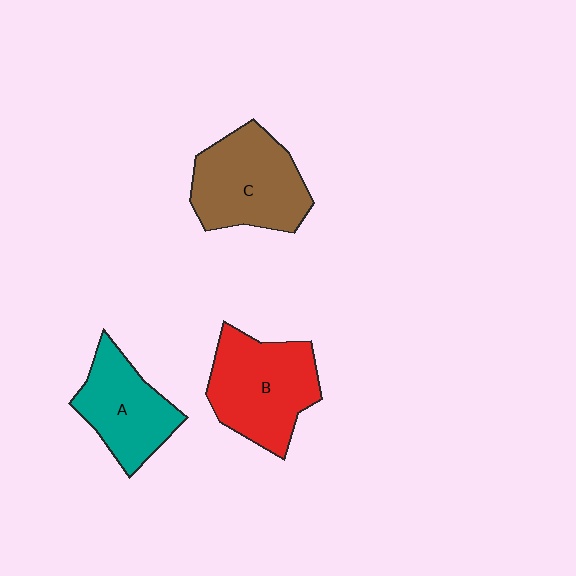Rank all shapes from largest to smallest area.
From largest to smallest: B (red), C (brown), A (teal).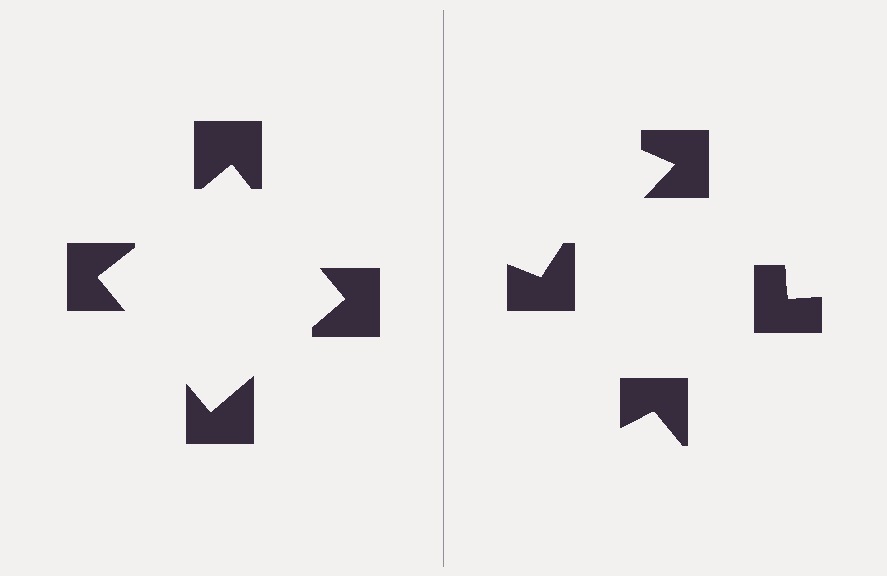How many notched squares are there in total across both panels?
8 — 4 on each side.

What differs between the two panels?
The notched squares are positioned identically on both sides; only the wedge orientations differ. On the left they align to a square; on the right they are misaligned.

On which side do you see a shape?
An illusory square appears on the left side. On the right side the wedge cuts are rotated, so no coherent shape forms.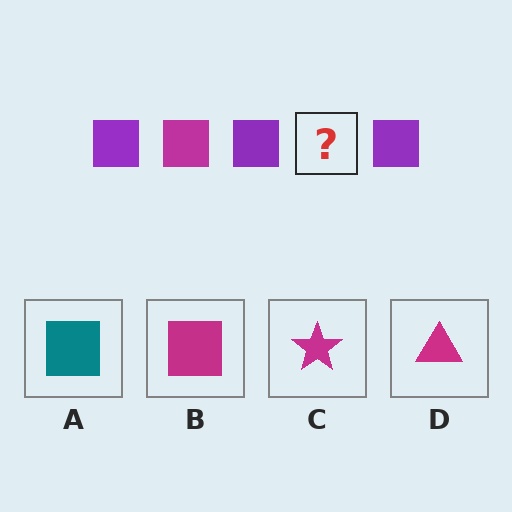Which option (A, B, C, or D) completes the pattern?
B.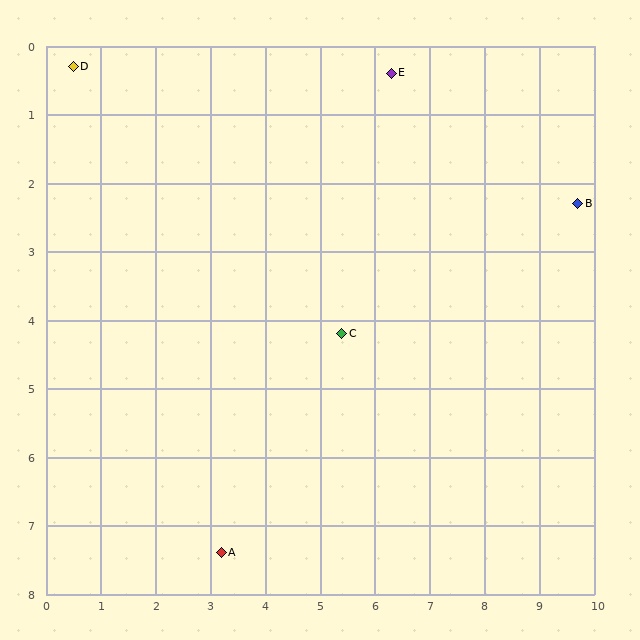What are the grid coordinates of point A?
Point A is at approximately (3.2, 7.4).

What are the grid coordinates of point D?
Point D is at approximately (0.5, 0.3).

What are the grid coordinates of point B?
Point B is at approximately (9.7, 2.3).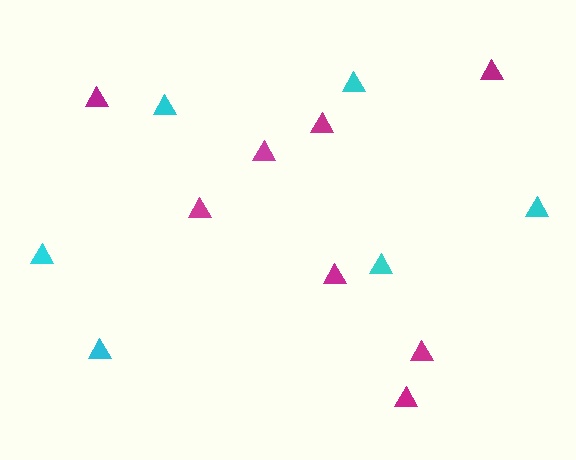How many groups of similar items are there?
There are 2 groups: one group of cyan triangles (6) and one group of magenta triangles (8).